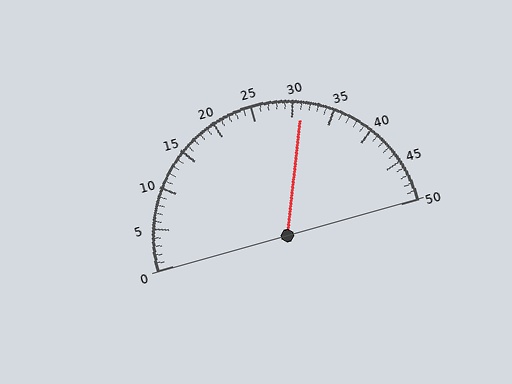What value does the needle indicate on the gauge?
The needle indicates approximately 31.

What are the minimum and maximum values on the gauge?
The gauge ranges from 0 to 50.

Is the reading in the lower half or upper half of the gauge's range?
The reading is in the upper half of the range (0 to 50).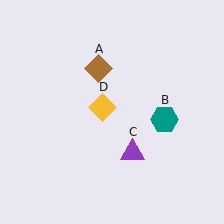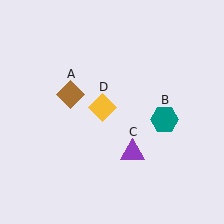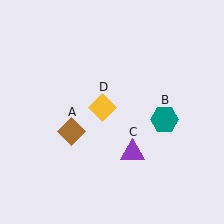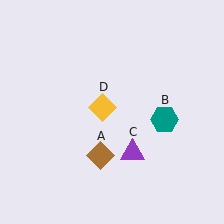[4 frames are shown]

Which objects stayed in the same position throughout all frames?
Teal hexagon (object B) and purple triangle (object C) and yellow diamond (object D) remained stationary.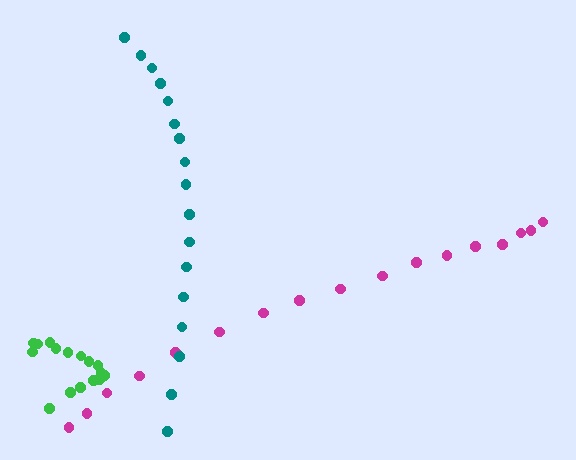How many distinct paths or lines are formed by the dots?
There are 3 distinct paths.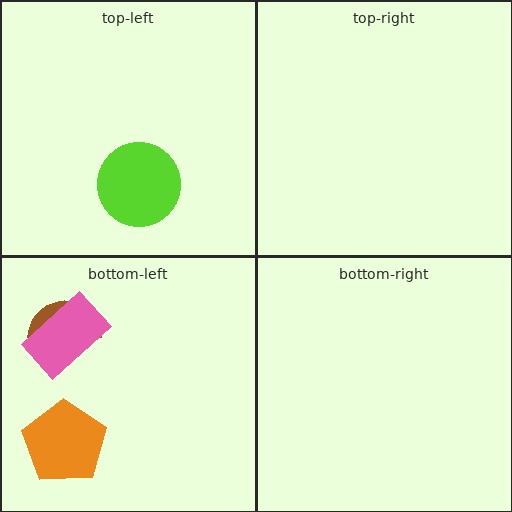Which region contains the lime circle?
The top-left region.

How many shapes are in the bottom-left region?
3.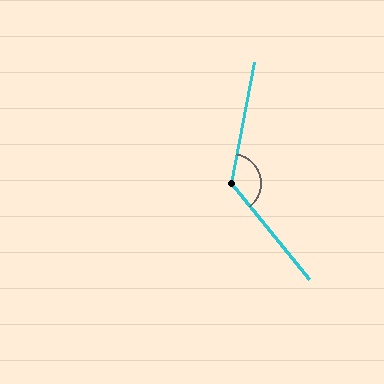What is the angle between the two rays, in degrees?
Approximately 130 degrees.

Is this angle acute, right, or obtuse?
It is obtuse.